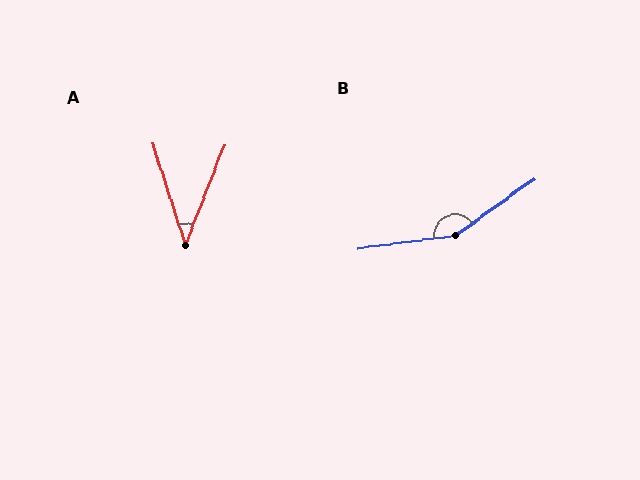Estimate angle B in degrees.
Approximately 152 degrees.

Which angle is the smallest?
A, at approximately 39 degrees.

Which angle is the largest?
B, at approximately 152 degrees.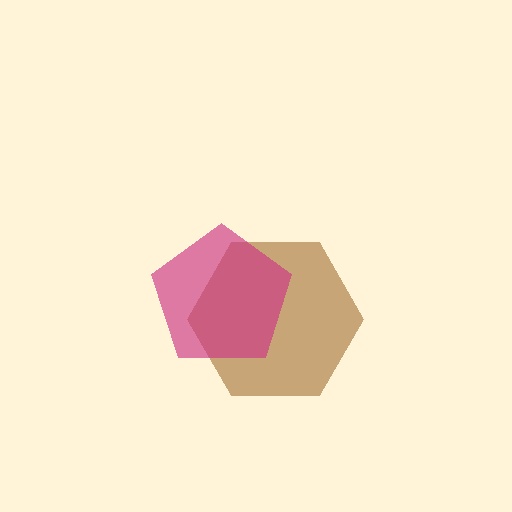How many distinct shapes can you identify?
There are 2 distinct shapes: a brown hexagon, a magenta pentagon.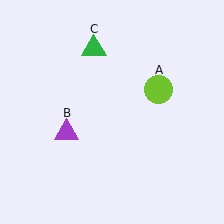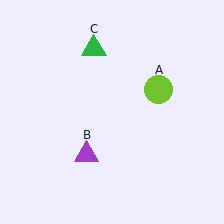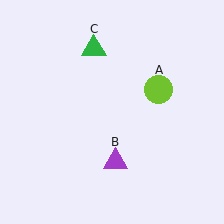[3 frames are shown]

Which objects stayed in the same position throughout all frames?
Lime circle (object A) and green triangle (object C) remained stationary.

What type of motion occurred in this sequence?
The purple triangle (object B) rotated counterclockwise around the center of the scene.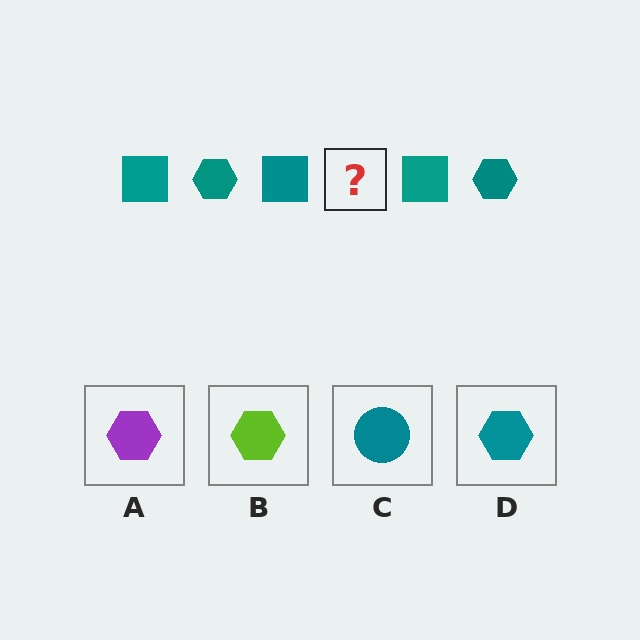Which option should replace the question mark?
Option D.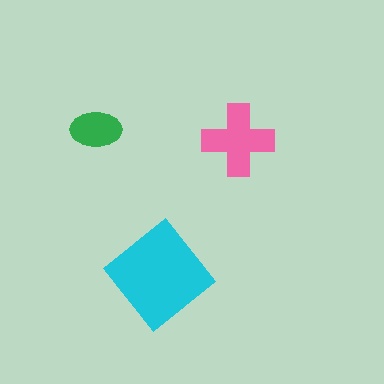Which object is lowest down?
The cyan diamond is bottommost.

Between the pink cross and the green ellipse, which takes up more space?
The pink cross.